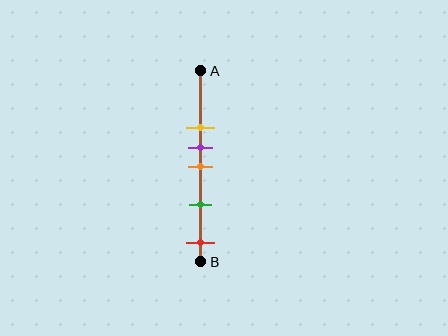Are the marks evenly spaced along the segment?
No, the marks are not evenly spaced.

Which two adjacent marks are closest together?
The purple and orange marks are the closest adjacent pair.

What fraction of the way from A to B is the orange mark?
The orange mark is approximately 50% (0.5) of the way from A to B.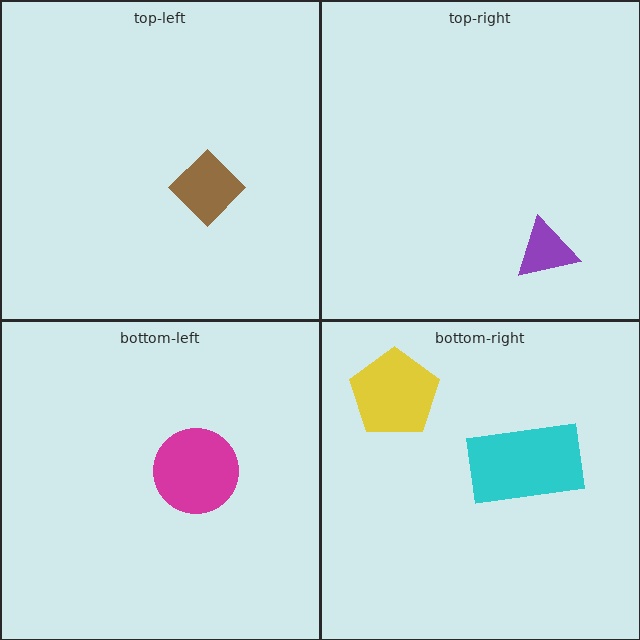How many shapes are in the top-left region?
1.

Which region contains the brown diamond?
The top-left region.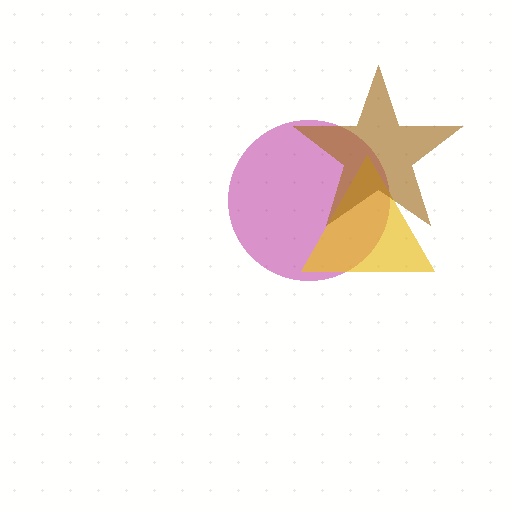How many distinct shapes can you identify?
There are 3 distinct shapes: a magenta circle, a yellow triangle, a brown star.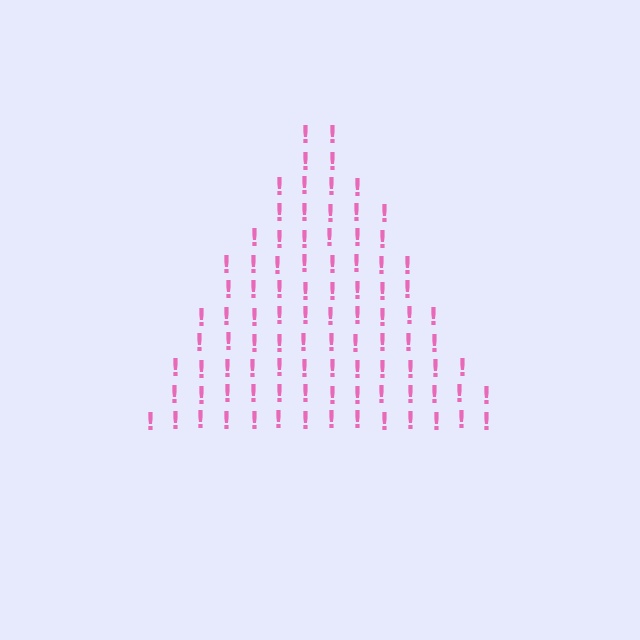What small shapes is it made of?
It is made of small exclamation marks.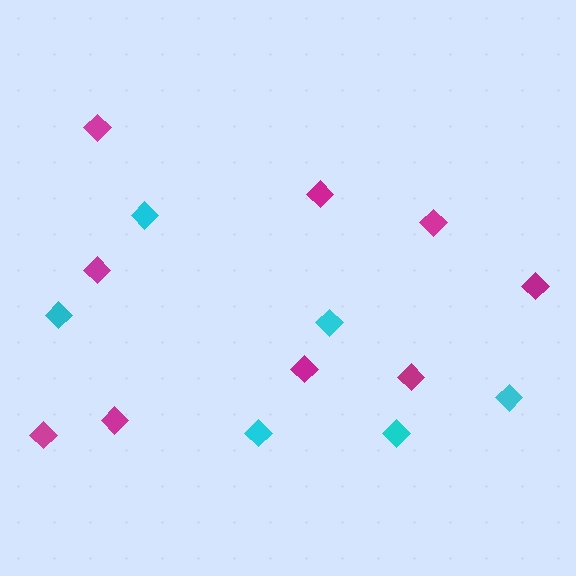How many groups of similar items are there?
There are 2 groups: one group of magenta diamonds (9) and one group of cyan diamonds (6).